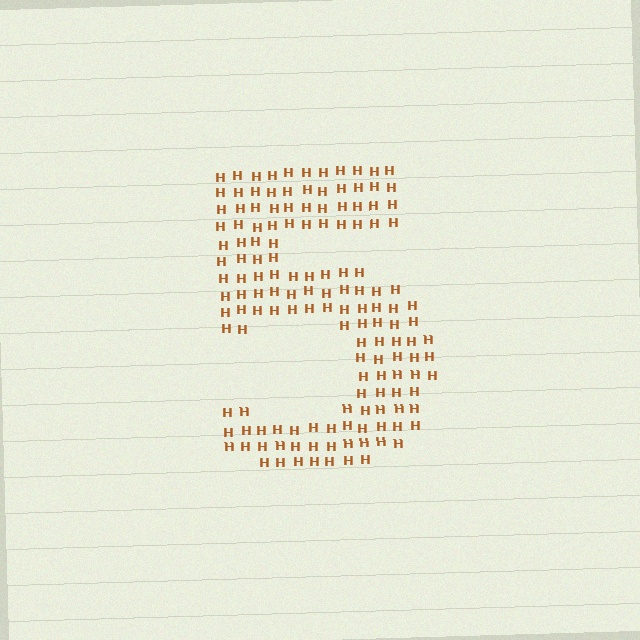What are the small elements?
The small elements are letter H's.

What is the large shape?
The large shape is the digit 5.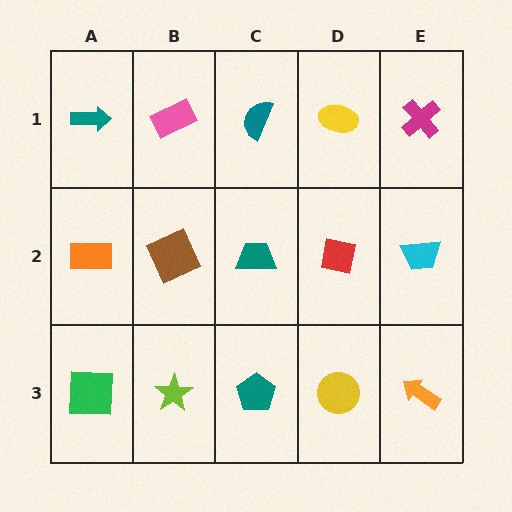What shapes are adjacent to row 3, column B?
A brown square (row 2, column B), a green square (row 3, column A), a teal pentagon (row 3, column C).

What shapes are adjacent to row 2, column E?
A magenta cross (row 1, column E), an orange arrow (row 3, column E), a red square (row 2, column D).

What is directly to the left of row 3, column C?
A lime star.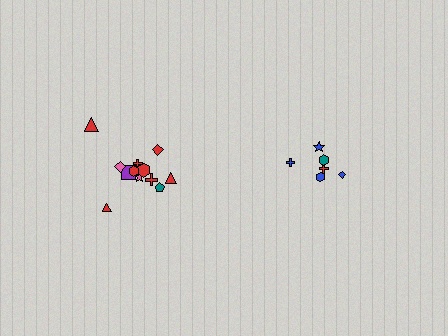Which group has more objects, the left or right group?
The left group.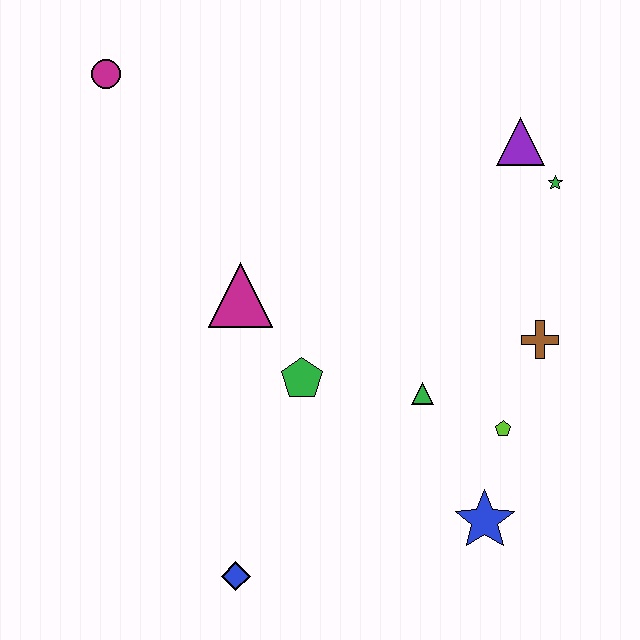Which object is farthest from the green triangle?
The magenta circle is farthest from the green triangle.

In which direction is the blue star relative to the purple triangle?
The blue star is below the purple triangle.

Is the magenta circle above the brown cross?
Yes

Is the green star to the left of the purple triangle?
No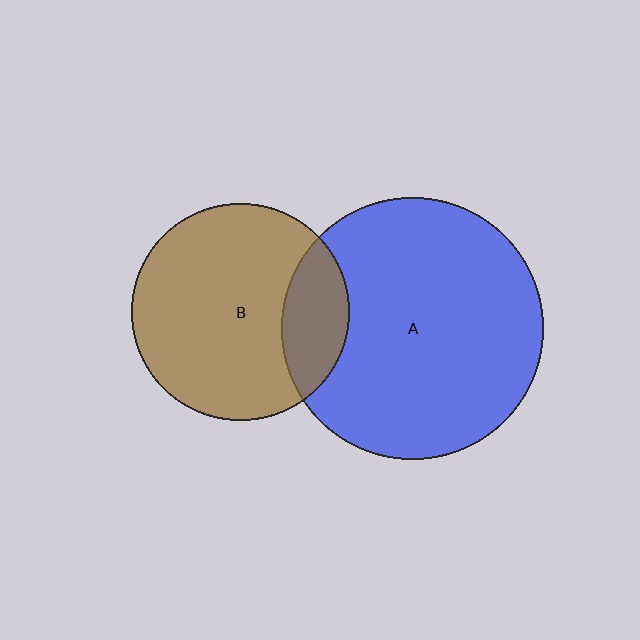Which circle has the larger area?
Circle A (blue).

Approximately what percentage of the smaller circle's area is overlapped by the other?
Approximately 20%.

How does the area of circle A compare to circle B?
Approximately 1.5 times.